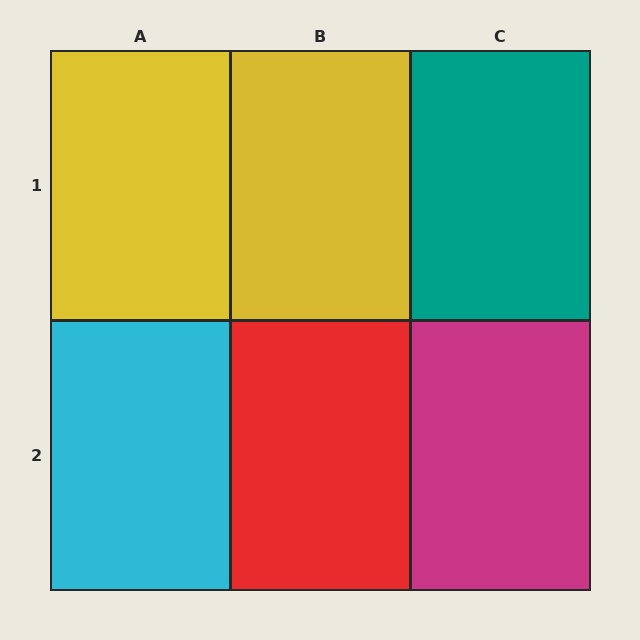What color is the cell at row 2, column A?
Cyan.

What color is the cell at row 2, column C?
Magenta.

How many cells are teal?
1 cell is teal.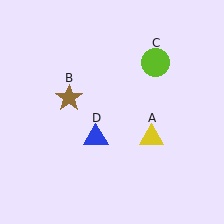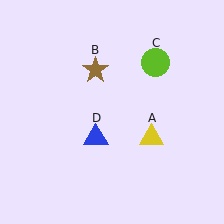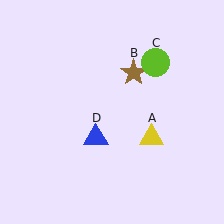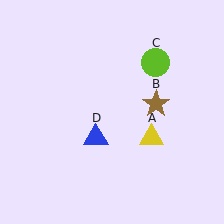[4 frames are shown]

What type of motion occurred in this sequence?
The brown star (object B) rotated clockwise around the center of the scene.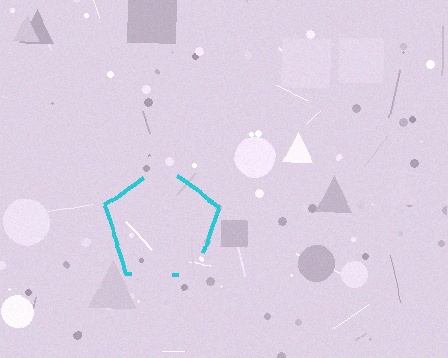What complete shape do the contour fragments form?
The contour fragments form a pentagon.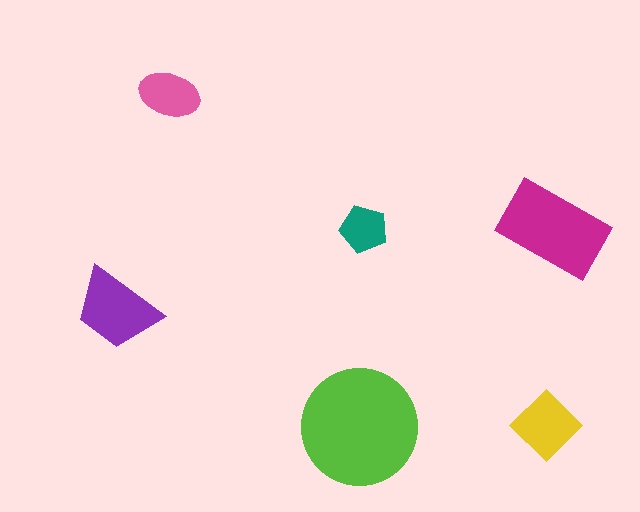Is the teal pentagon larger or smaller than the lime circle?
Smaller.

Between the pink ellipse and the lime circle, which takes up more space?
The lime circle.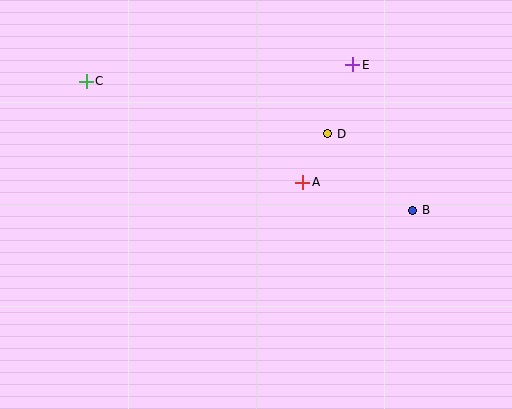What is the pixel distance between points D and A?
The distance between D and A is 55 pixels.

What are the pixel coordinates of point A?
Point A is at (303, 182).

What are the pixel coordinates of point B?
Point B is at (413, 210).